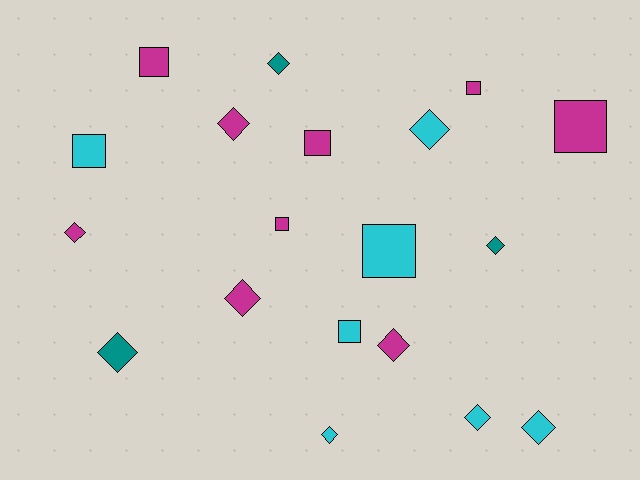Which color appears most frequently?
Magenta, with 9 objects.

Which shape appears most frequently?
Diamond, with 11 objects.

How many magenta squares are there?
There are 5 magenta squares.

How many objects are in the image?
There are 19 objects.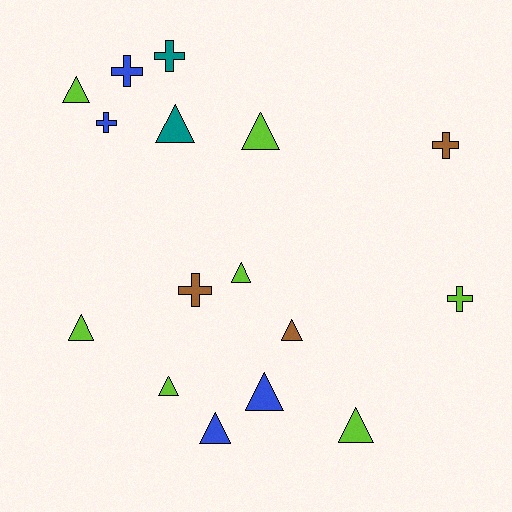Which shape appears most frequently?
Triangle, with 10 objects.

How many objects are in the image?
There are 16 objects.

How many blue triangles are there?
There are 2 blue triangles.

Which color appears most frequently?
Lime, with 7 objects.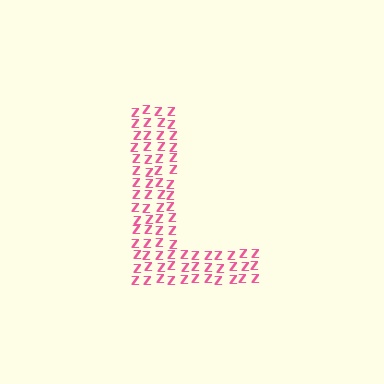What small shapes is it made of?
It is made of small letter Z's.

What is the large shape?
The large shape is the letter L.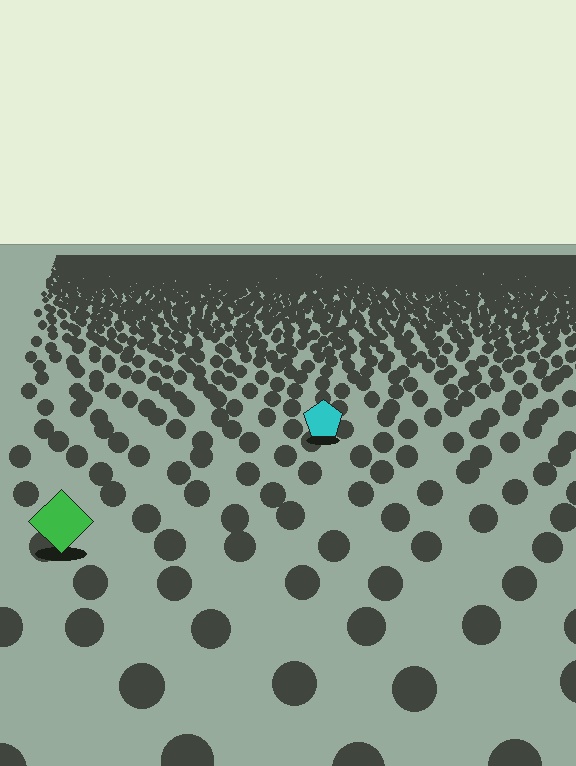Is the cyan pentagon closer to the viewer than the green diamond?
No. The green diamond is closer — you can tell from the texture gradient: the ground texture is coarser near it.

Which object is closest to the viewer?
The green diamond is closest. The texture marks near it are larger and more spread out.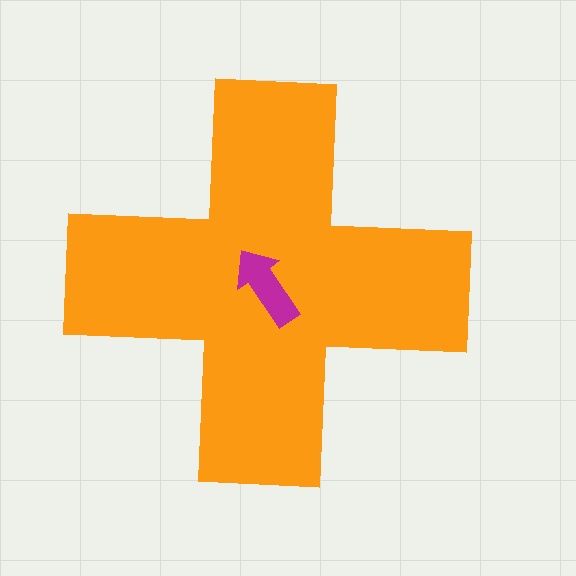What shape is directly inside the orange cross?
The magenta arrow.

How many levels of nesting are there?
2.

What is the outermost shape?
The orange cross.